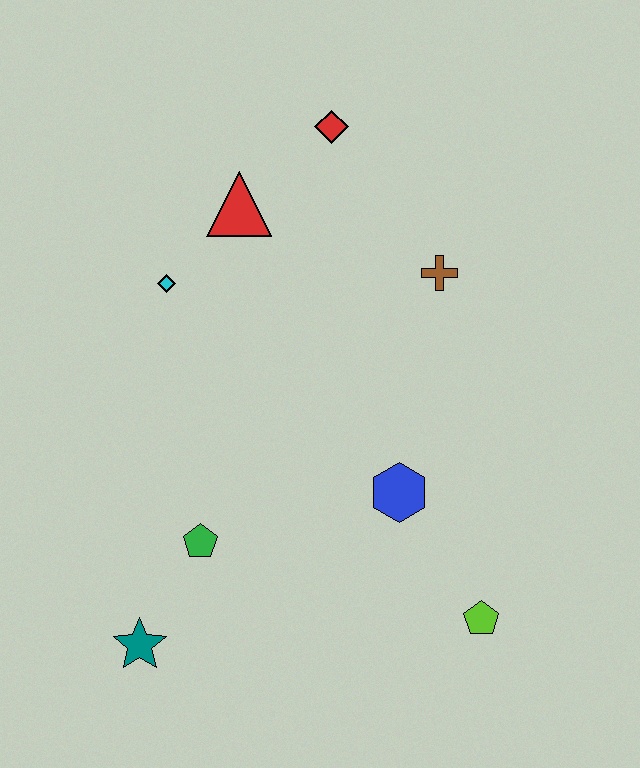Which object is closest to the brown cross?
The red diamond is closest to the brown cross.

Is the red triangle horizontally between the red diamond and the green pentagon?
Yes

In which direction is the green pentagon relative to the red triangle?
The green pentagon is below the red triangle.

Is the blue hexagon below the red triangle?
Yes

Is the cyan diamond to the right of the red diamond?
No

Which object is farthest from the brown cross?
The teal star is farthest from the brown cross.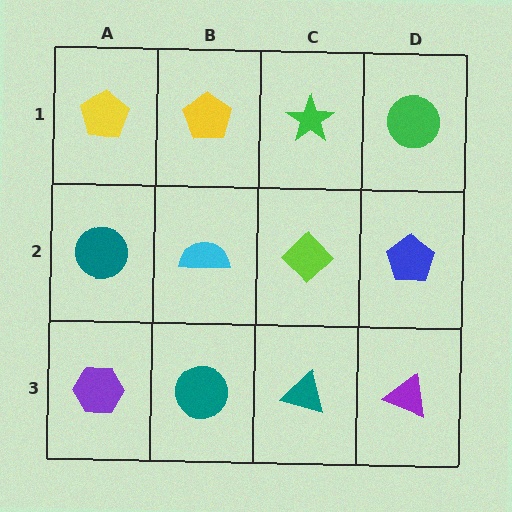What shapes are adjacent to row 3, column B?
A cyan semicircle (row 2, column B), a purple hexagon (row 3, column A), a teal triangle (row 3, column C).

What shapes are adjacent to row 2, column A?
A yellow pentagon (row 1, column A), a purple hexagon (row 3, column A), a cyan semicircle (row 2, column B).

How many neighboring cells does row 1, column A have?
2.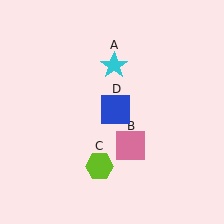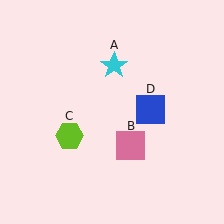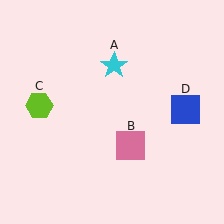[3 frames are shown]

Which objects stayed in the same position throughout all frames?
Cyan star (object A) and pink square (object B) remained stationary.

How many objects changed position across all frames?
2 objects changed position: lime hexagon (object C), blue square (object D).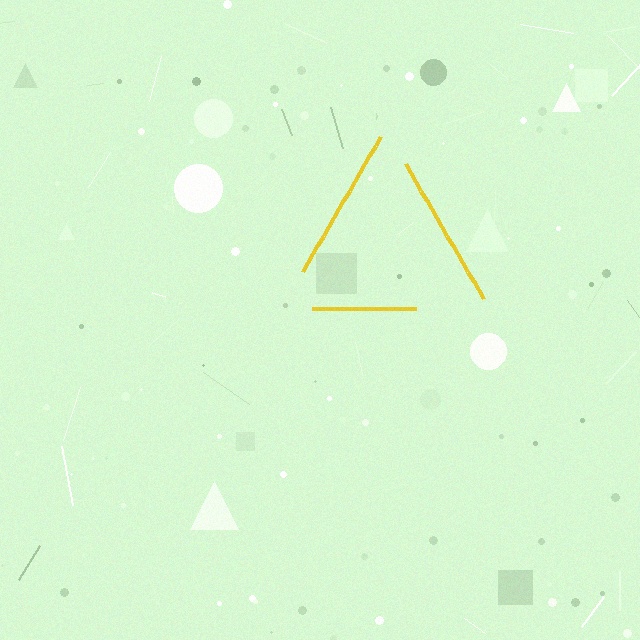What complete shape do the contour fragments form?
The contour fragments form a triangle.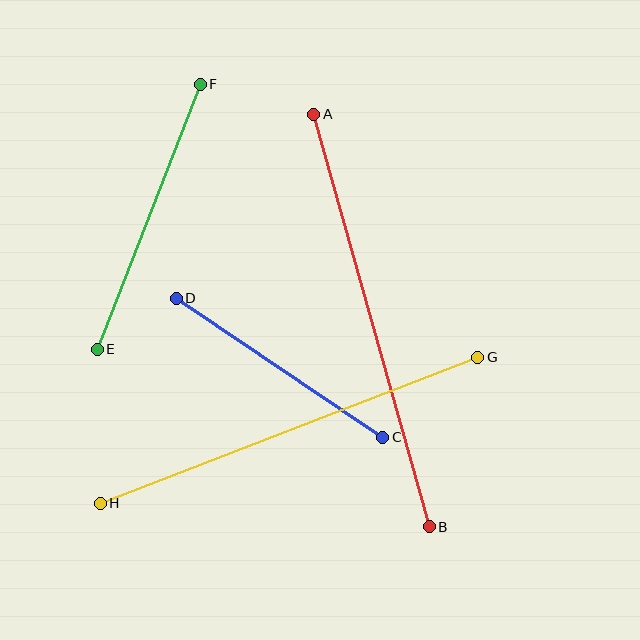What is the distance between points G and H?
The distance is approximately 405 pixels.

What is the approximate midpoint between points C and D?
The midpoint is at approximately (279, 368) pixels.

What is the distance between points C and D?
The distance is approximately 249 pixels.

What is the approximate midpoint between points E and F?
The midpoint is at approximately (149, 217) pixels.